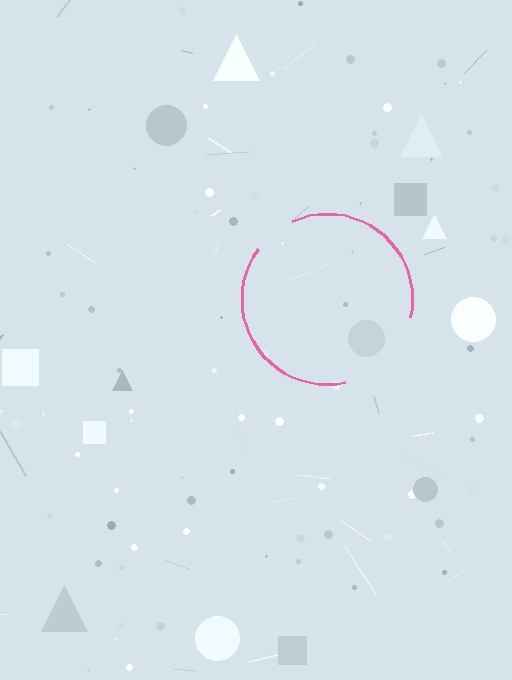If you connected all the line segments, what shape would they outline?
They would outline a circle.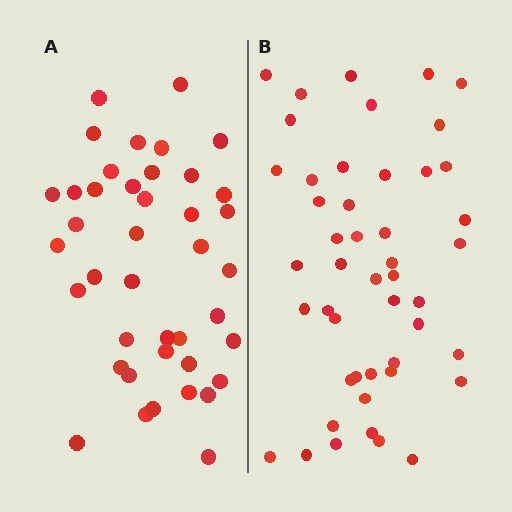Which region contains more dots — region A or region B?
Region B (the right region) has more dots.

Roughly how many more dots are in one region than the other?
Region B has about 6 more dots than region A.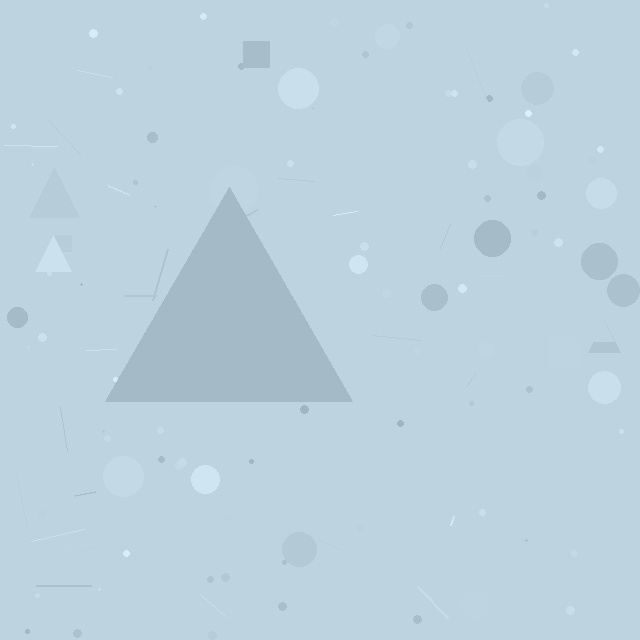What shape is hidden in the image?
A triangle is hidden in the image.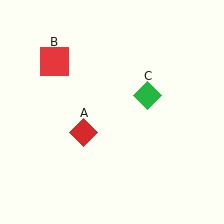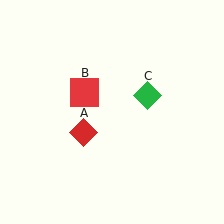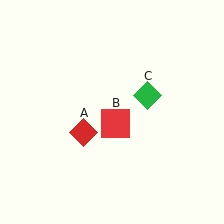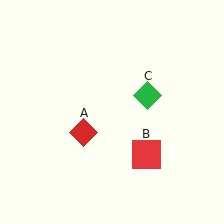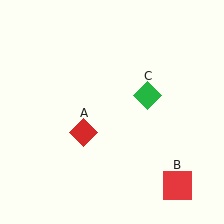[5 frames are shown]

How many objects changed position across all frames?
1 object changed position: red square (object B).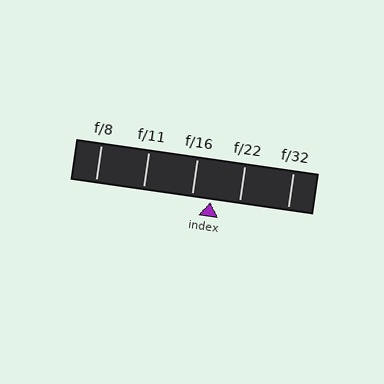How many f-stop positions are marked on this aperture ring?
There are 5 f-stop positions marked.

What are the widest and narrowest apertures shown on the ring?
The widest aperture shown is f/8 and the narrowest is f/32.